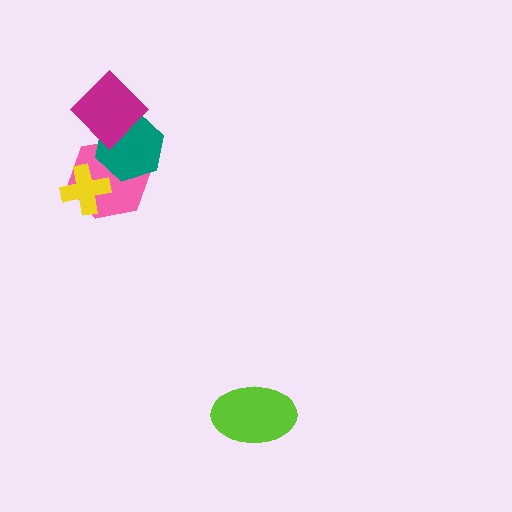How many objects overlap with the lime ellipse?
0 objects overlap with the lime ellipse.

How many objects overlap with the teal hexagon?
2 objects overlap with the teal hexagon.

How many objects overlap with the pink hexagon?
3 objects overlap with the pink hexagon.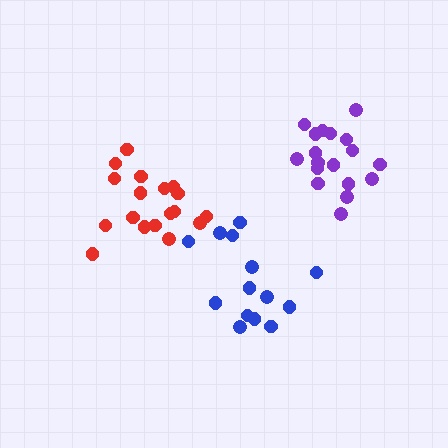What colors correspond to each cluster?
The clusters are colored: blue, red, purple.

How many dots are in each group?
Group 1: 14 dots, Group 2: 18 dots, Group 3: 18 dots (50 total).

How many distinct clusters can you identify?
There are 3 distinct clusters.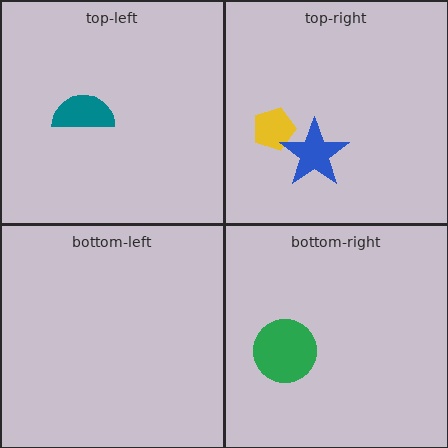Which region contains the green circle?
The bottom-right region.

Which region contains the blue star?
The top-right region.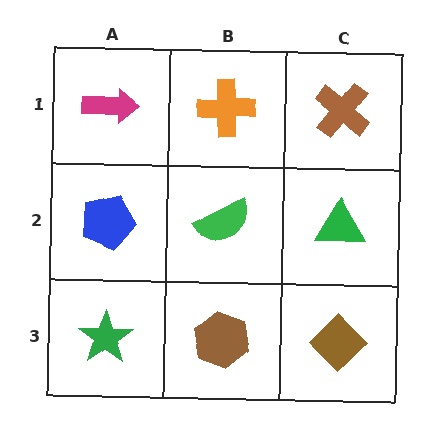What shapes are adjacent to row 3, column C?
A green triangle (row 2, column C), a brown hexagon (row 3, column B).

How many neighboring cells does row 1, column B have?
3.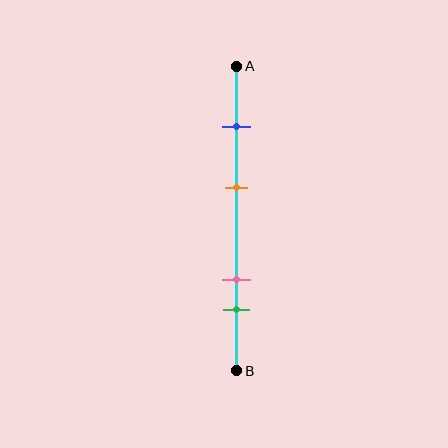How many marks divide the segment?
There are 4 marks dividing the segment.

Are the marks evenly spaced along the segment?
No, the marks are not evenly spaced.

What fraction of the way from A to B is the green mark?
The green mark is approximately 80% (0.8) of the way from A to B.